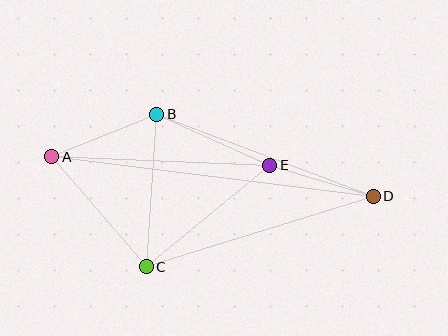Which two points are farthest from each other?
Points A and D are farthest from each other.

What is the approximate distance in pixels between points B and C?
The distance between B and C is approximately 153 pixels.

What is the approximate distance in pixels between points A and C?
The distance between A and C is approximately 145 pixels.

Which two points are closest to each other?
Points D and E are closest to each other.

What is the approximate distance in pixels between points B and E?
The distance between B and E is approximately 124 pixels.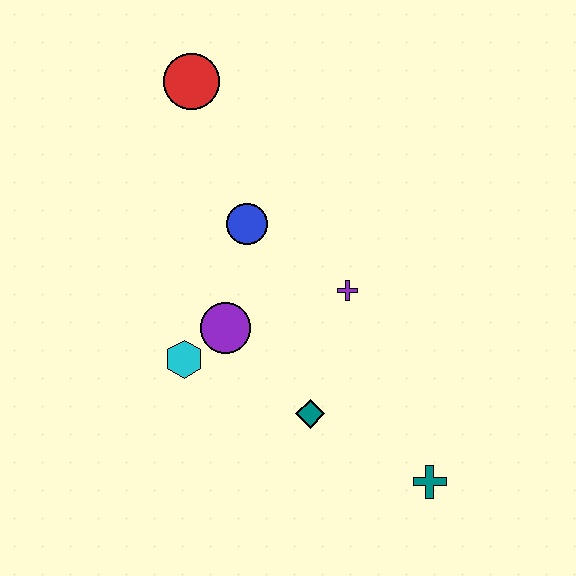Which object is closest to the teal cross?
The teal diamond is closest to the teal cross.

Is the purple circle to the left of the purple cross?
Yes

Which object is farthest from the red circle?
The teal cross is farthest from the red circle.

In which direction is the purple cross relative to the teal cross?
The purple cross is above the teal cross.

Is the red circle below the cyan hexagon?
No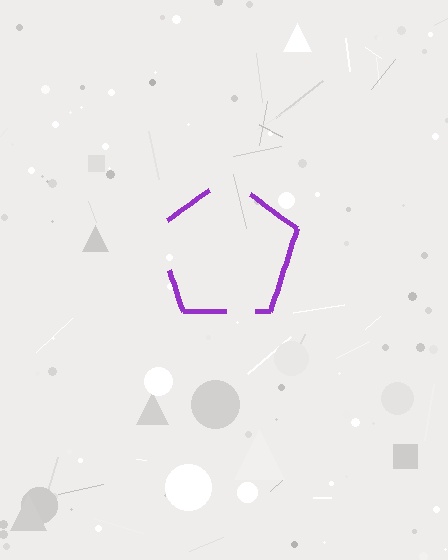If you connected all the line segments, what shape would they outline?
They would outline a pentagon.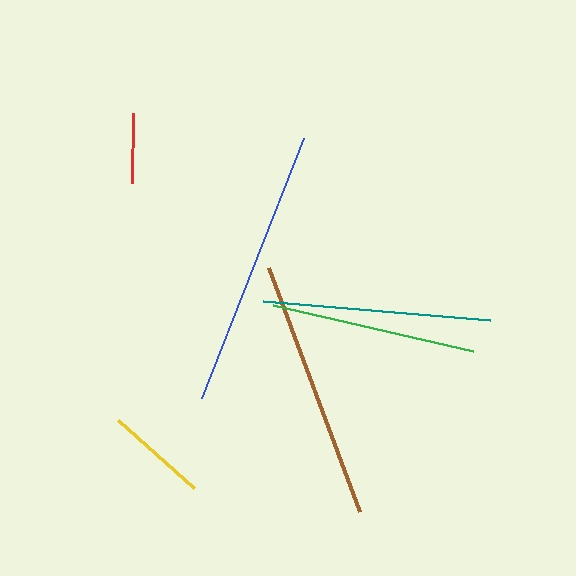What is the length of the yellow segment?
The yellow segment is approximately 102 pixels long.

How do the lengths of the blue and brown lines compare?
The blue and brown lines are approximately the same length.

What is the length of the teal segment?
The teal segment is approximately 227 pixels long.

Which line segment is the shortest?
The red line is the shortest at approximately 70 pixels.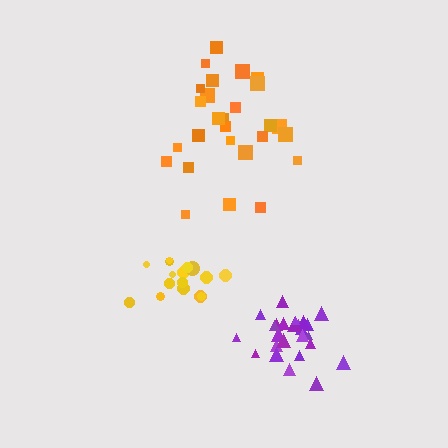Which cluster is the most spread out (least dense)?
Orange.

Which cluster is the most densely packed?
Purple.